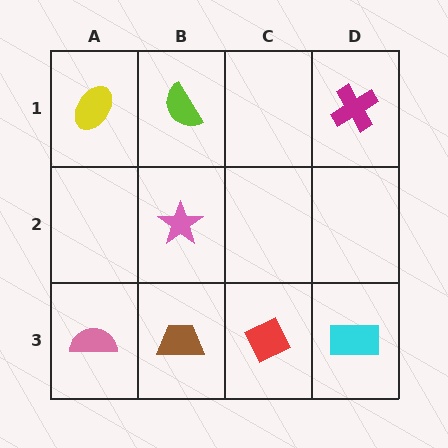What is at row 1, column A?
A yellow ellipse.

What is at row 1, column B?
A lime semicircle.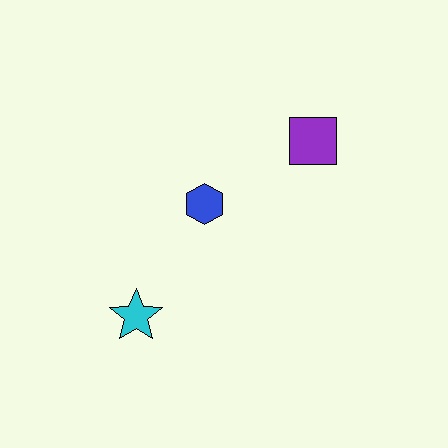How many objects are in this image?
There are 3 objects.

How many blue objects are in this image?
There is 1 blue object.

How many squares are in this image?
There is 1 square.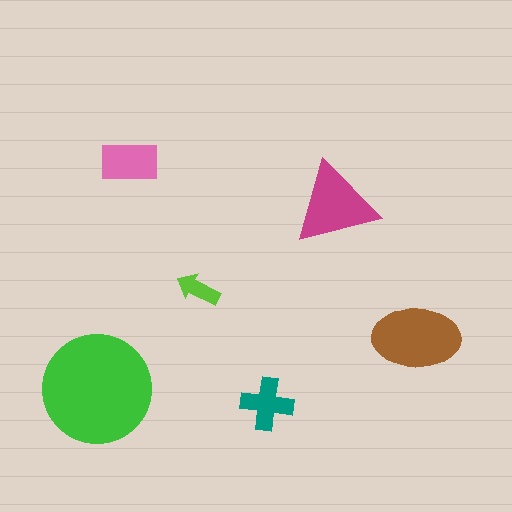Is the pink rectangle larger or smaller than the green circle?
Smaller.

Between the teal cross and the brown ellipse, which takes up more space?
The brown ellipse.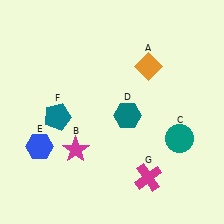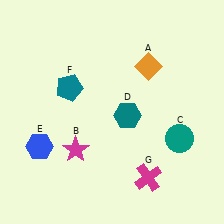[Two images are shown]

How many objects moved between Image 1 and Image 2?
1 object moved between the two images.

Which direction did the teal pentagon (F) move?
The teal pentagon (F) moved up.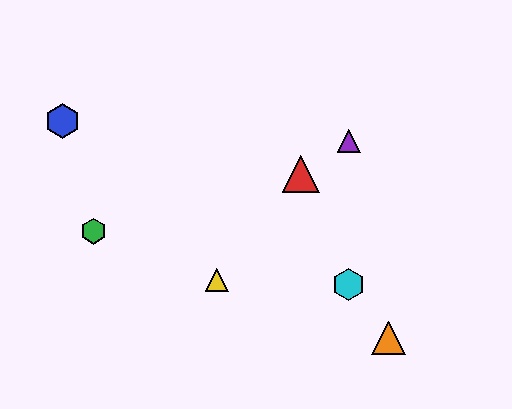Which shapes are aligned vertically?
The purple triangle, the cyan hexagon are aligned vertically.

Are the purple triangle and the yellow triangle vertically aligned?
No, the purple triangle is at x≈349 and the yellow triangle is at x≈217.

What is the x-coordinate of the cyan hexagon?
The cyan hexagon is at x≈349.